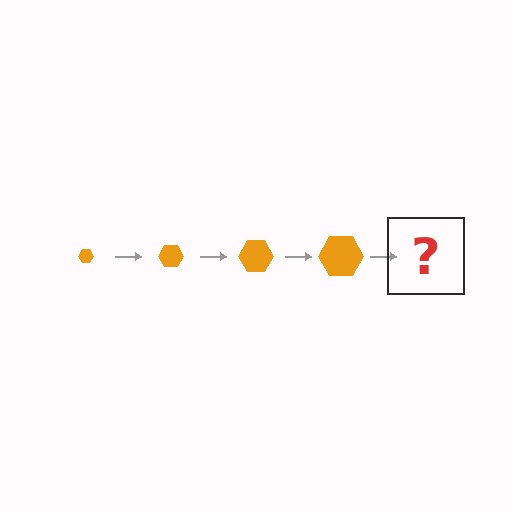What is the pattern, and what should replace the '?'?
The pattern is that the hexagon gets progressively larger each step. The '?' should be an orange hexagon, larger than the previous one.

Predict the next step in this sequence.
The next step is an orange hexagon, larger than the previous one.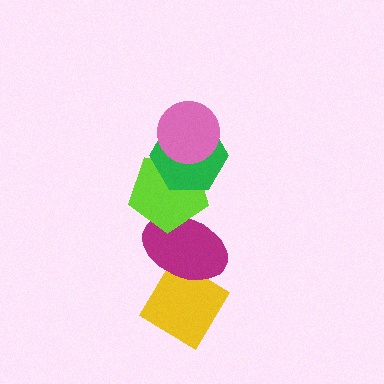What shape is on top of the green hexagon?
The pink circle is on top of the green hexagon.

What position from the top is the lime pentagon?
The lime pentagon is 3rd from the top.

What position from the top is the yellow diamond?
The yellow diamond is 5th from the top.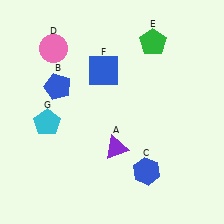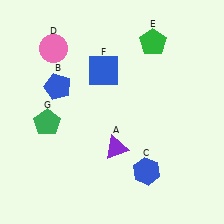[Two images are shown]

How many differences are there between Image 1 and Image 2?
There is 1 difference between the two images.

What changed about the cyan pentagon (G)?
In Image 1, G is cyan. In Image 2, it changed to green.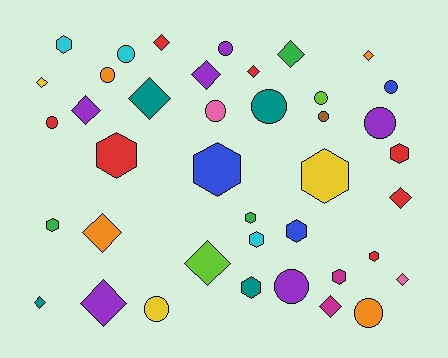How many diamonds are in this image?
There are 15 diamonds.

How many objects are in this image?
There are 40 objects.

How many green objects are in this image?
There are 3 green objects.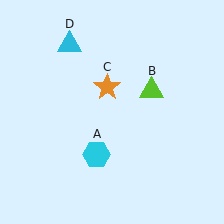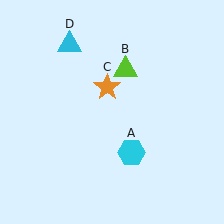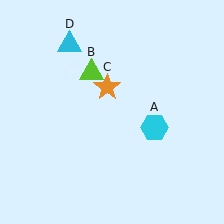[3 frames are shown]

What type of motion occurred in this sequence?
The cyan hexagon (object A), lime triangle (object B) rotated counterclockwise around the center of the scene.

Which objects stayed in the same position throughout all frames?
Orange star (object C) and cyan triangle (object D) remained stationary.